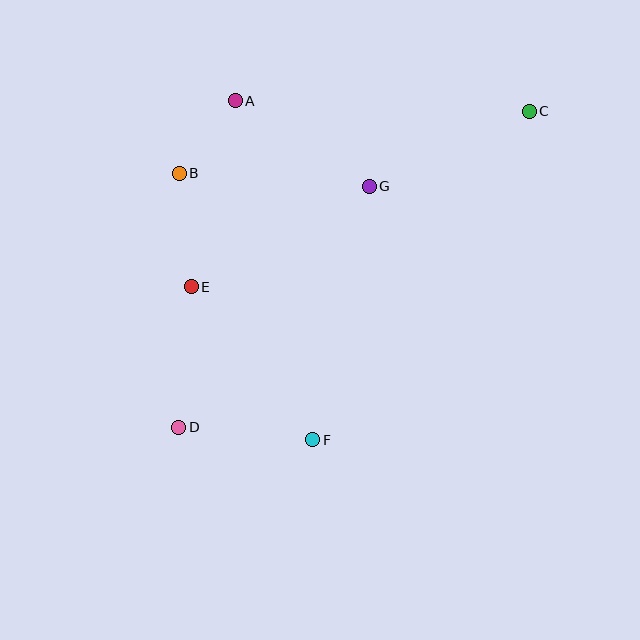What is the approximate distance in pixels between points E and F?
The distance between E and F is approximately 195 pixels.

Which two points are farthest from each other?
Points C and D are farthest from each other.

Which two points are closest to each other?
Points A and B are closest to each other.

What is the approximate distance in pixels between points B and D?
The distance between B and D is approximately 254 pixels.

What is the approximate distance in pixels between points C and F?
The distance between C and F is approximately 394 pixels.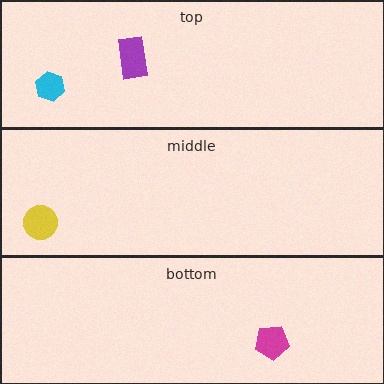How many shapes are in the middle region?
1.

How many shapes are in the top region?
2.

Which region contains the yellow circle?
The middle region.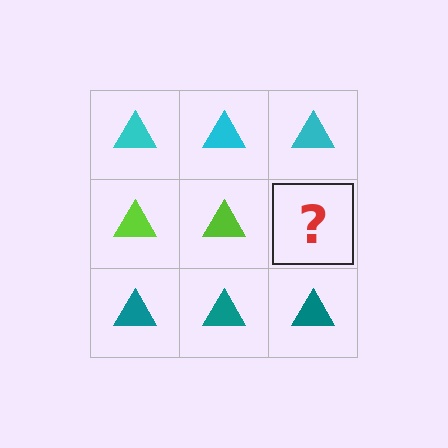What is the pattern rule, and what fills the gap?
The rule is that each row has a consistent color. The gap should be filled with a lime triangle.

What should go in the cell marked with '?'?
The missing cell should contain a lime triangle.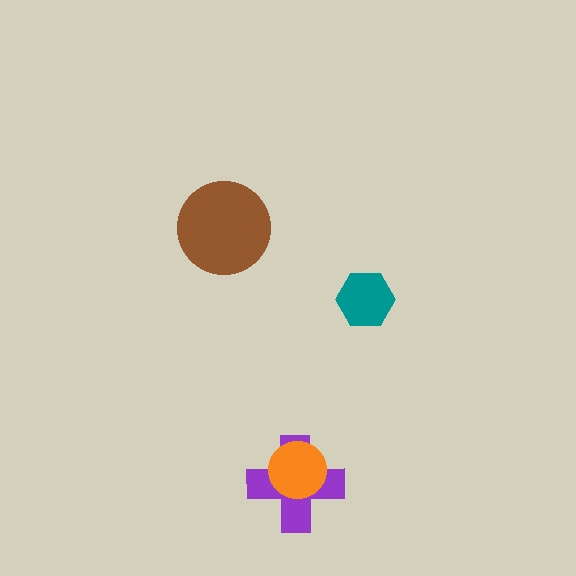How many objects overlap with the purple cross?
1 object overlaps with the purple cross.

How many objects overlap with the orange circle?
1 object overlaps with the orange circle.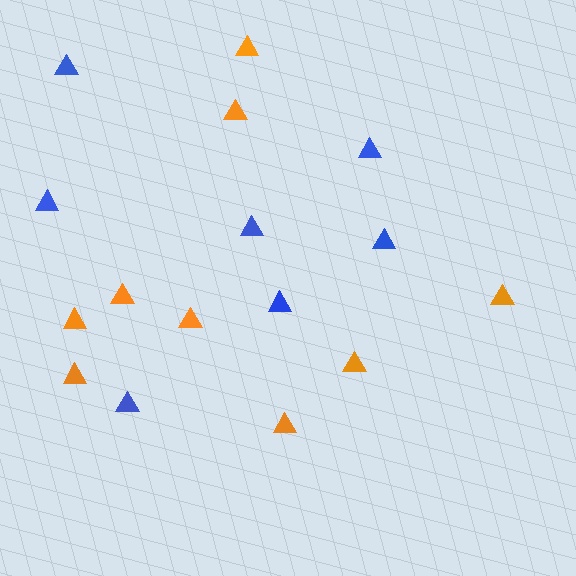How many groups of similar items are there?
There are 2 groups: one group of orange triangles (9) and one group of blue triangles (7).